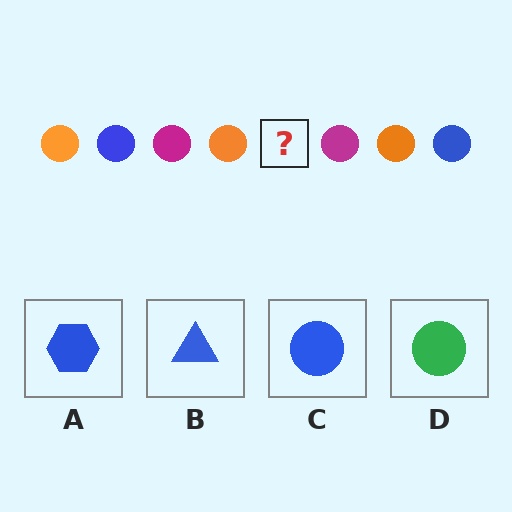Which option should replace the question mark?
Option C.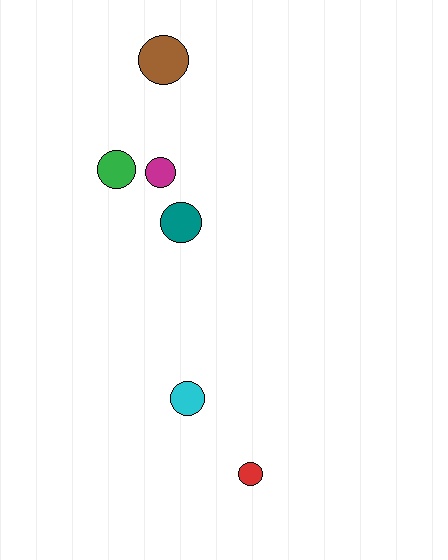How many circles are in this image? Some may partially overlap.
There are 6 circles.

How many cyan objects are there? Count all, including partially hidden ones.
There is 1 cyan object.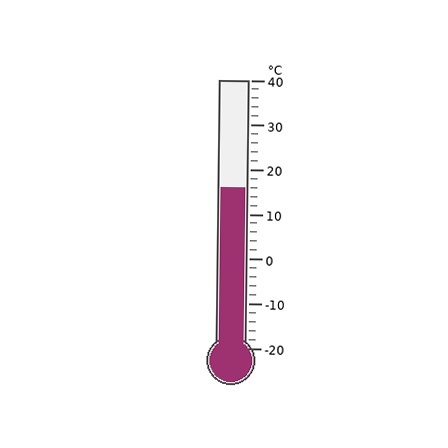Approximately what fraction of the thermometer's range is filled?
The thermometer is filled to approximately 60% of its range.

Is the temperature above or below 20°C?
The temperature is below 20°C.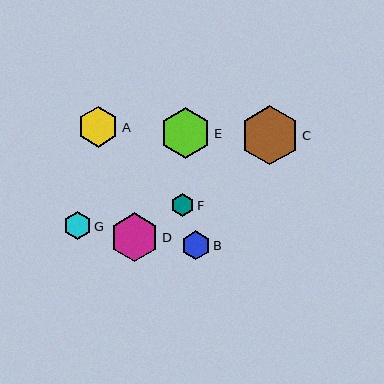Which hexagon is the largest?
Hexagon C is the largest with a size of approximately 59 pixels.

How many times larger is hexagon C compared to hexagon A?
Hexagon C is approximately 1.4 times the size of hexagon A.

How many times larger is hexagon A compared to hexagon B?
Hexagon A is approximately 1.4 times the size of hexagon B.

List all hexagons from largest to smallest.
From largest to smallest: C, E, D, A, B, G, F.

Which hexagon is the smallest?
Hexagon F is the smallest with a size of approximately 24 pixels.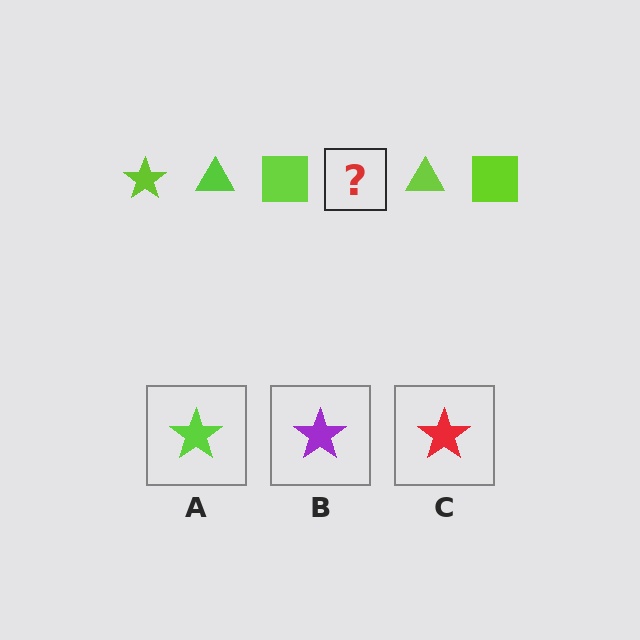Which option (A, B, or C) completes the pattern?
A.